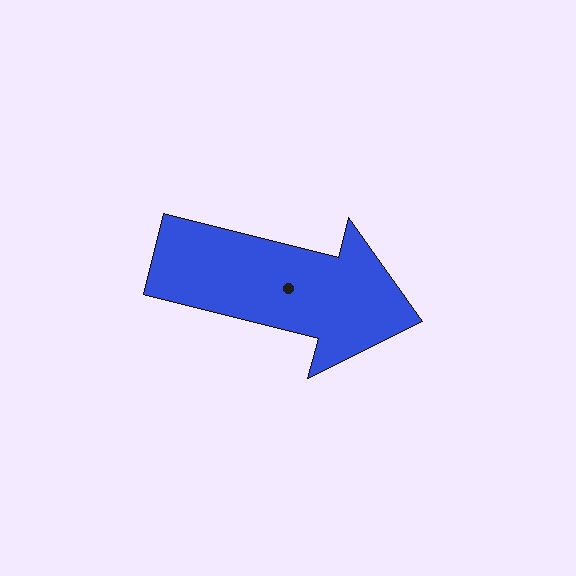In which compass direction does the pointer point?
East.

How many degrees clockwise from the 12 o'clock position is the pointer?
Approximately 104 degrees.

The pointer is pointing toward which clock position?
Roughly 3 o'clock.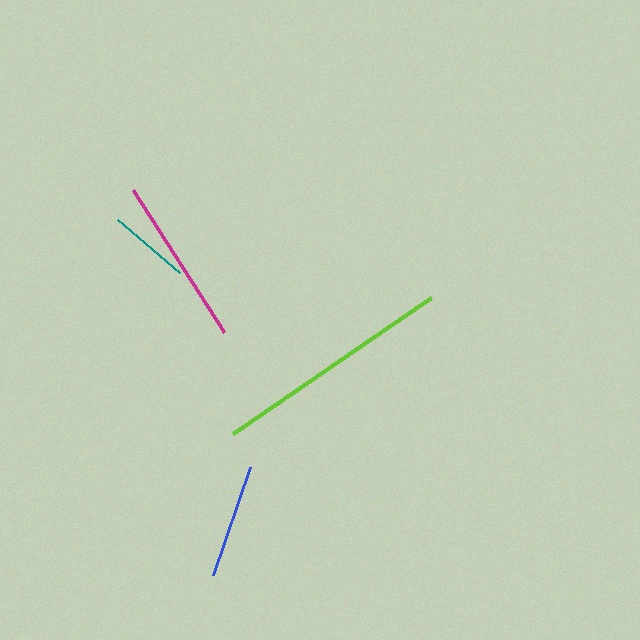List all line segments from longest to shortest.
From longest to shortest: lime, magenta, blue, teal.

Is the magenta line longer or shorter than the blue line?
The magenta line is longer than the blue line.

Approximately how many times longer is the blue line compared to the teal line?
The blue line is approximately 1.4 times the length of the teal line.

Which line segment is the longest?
The lime line is the longest at approximately 239 pixels.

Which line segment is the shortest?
The teal line is the shortest at approximately 81 pixels.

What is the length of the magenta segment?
The magenta segment is approximately 170 pixels long.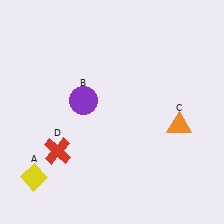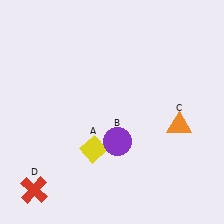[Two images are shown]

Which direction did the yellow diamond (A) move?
The yellow diamond (A) moved right.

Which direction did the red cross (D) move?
The red cross (D) moved down.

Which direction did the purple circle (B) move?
The purple circle (B) moved down.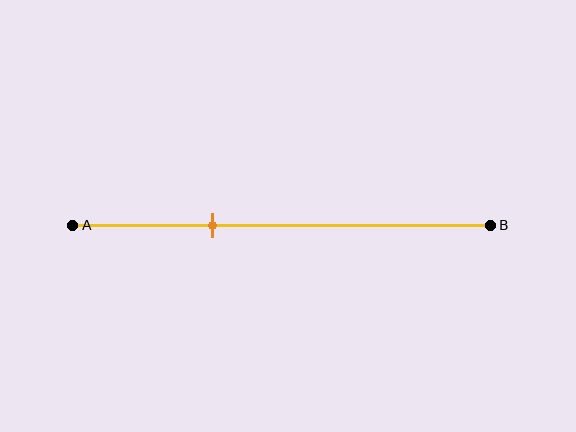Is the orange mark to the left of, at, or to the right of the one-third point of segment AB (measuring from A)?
The orange mark is approximately at the one-third point of segment AB.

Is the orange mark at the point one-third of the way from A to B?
Yes, the mark is approximately at the one-third point.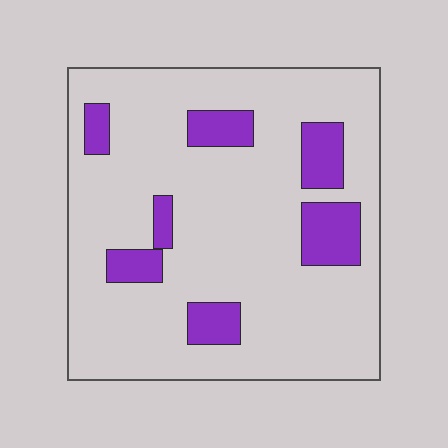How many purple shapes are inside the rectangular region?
7.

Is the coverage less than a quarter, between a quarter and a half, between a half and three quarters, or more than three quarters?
Less than a quarter.